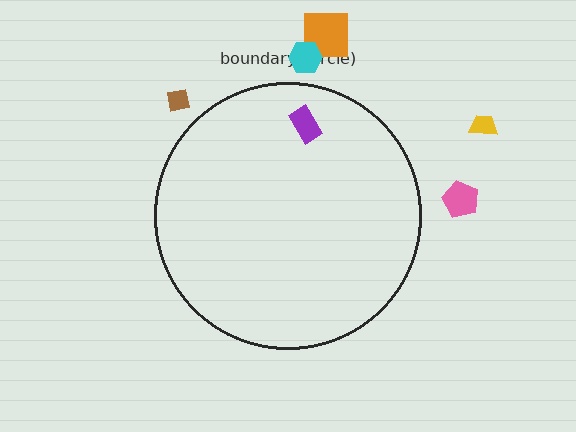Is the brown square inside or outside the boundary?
Outside.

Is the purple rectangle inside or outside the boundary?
Inside.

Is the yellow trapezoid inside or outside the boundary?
Outside.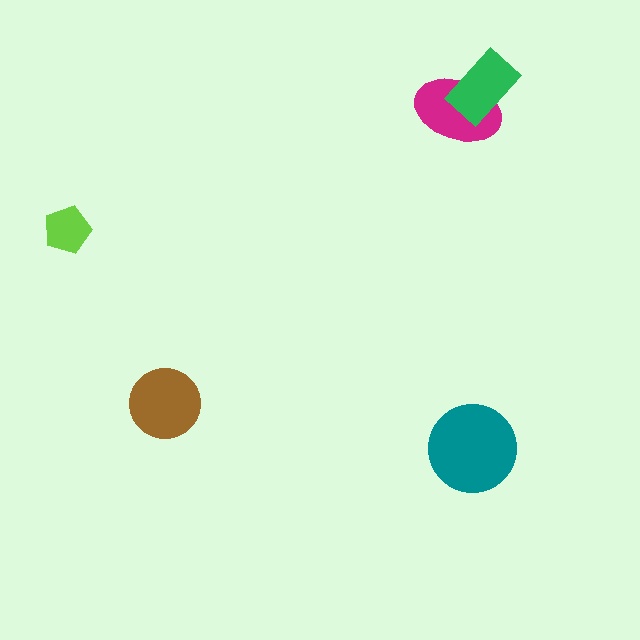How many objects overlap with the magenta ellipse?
1 object overlaps with the magenta ellipse.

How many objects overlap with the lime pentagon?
0 objects overlap with the lime pentagon.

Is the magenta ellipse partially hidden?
Yes, it is partially covered by another shape.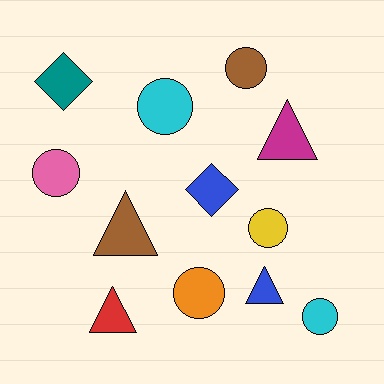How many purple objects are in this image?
There are no purple objects.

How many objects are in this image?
There are 12 objects.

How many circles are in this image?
There are 6 circles.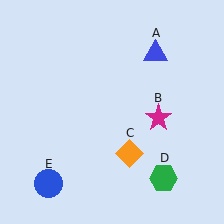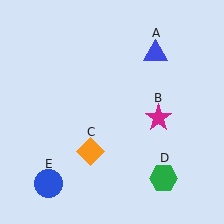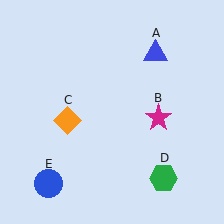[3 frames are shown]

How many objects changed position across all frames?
1 object changed position: orange diamond (object C).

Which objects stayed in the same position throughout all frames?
Blue triangle (object A) and magenta star (object B) and green hexagon (object D) and blue circle (object E) remained stationary.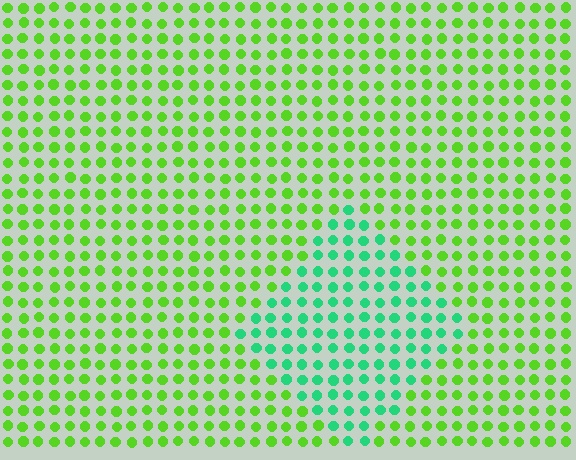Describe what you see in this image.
The image is filled with small lime elements in a uniform arrangement. A diamond-shaped region is visible where the elements are tinted to a slightly different hue, forming a subtle color boundary.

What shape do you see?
I see a diamond.